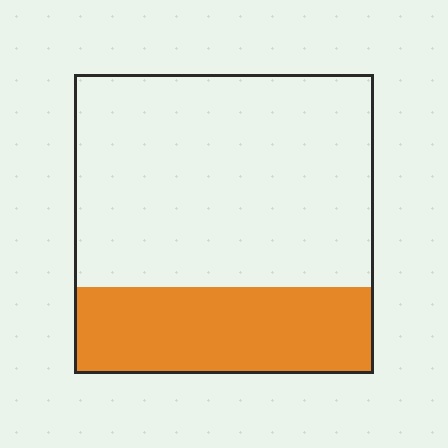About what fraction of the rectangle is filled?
About one quarter (1/4).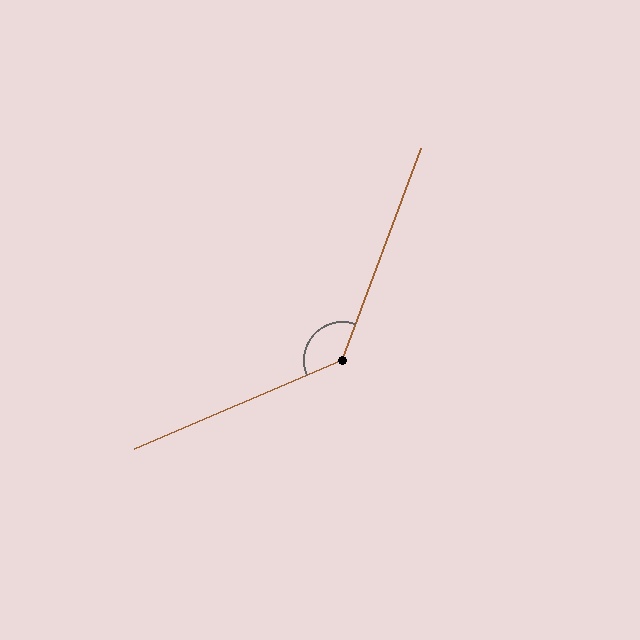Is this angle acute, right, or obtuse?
It is obtuse.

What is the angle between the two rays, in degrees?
Approximately 134 degrees.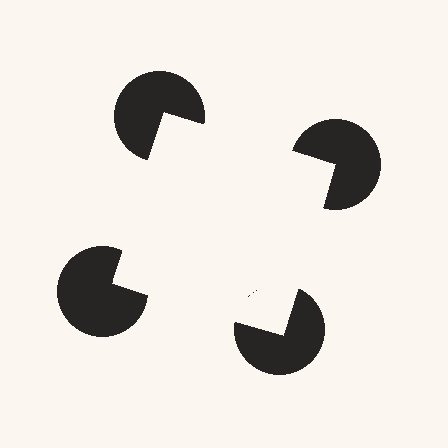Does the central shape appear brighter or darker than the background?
It typically appears slightly brighter than the background, even though no actual brightness change is drawn.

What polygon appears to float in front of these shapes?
An illusory square — its edges are inferred from the aligned wedge cuts in the pac-man discs, not physically drawn.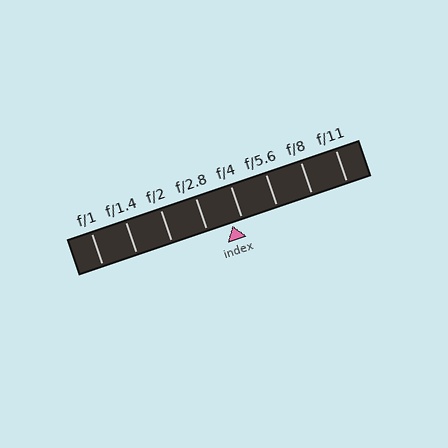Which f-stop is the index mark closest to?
The index mark is closest to f/4.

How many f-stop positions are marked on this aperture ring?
There are 8 f-stop positions marked.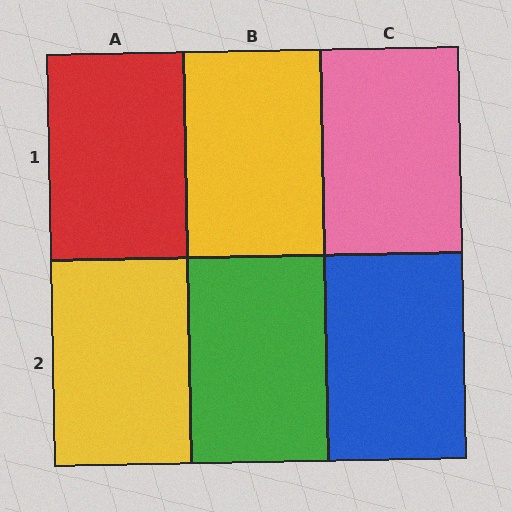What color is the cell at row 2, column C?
Blue.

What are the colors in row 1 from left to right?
Red, yellow, pink.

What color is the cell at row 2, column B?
Green.